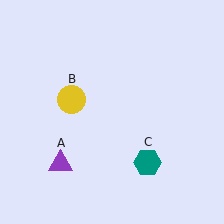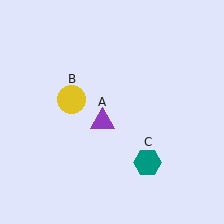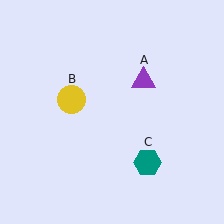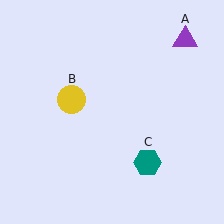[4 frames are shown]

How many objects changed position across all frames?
1 object changed position: purple triangle (object A).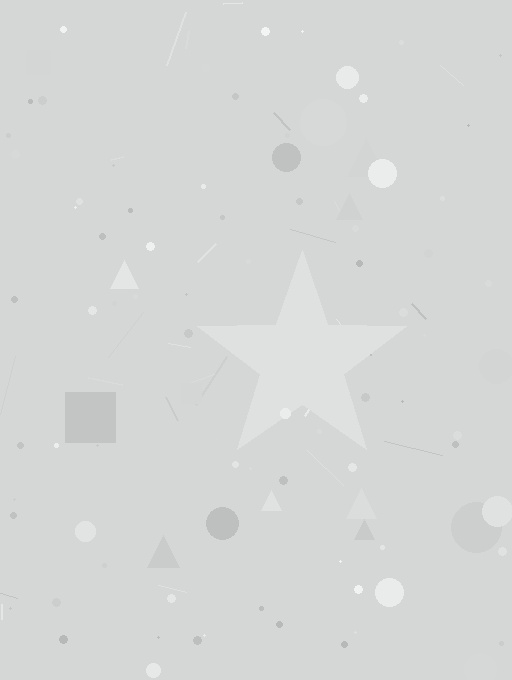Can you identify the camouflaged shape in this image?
The camouflaged shape is a star.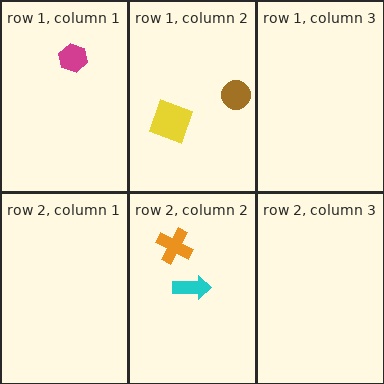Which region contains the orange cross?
The row 2, column 2 region.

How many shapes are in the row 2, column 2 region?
2.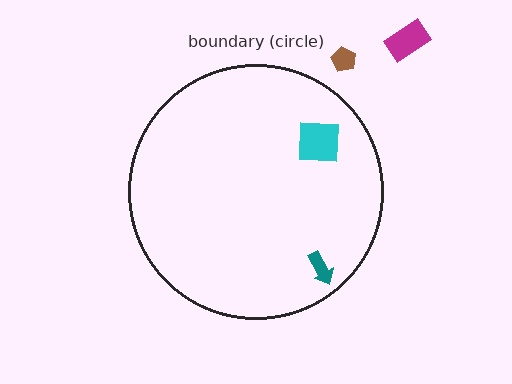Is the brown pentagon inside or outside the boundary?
Outside.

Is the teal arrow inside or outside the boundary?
Inside.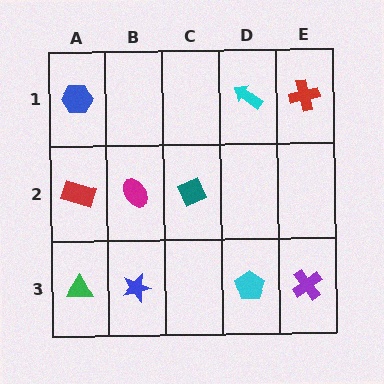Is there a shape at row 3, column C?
No, that cell is empty.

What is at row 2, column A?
A red rectangle.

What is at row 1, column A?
A blue hexagon.